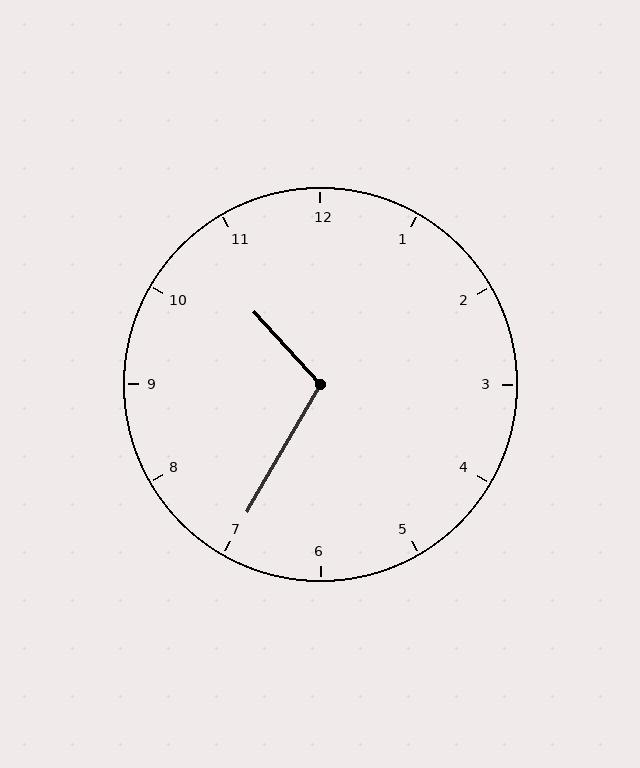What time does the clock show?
10:35.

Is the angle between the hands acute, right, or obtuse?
It is obtuse.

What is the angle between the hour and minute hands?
Approximately 108 degrees.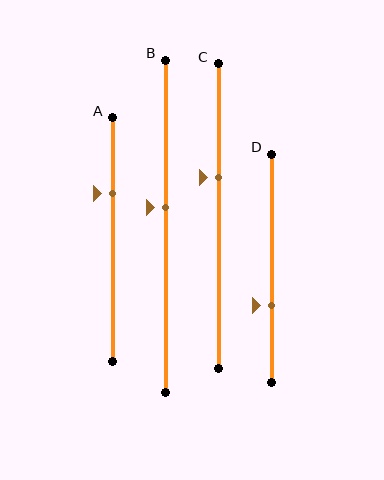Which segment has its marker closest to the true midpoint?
Segment B has its marker closest to the true midpoint.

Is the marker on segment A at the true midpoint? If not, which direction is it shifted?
No, the marker on segment A is shifted upward by about 19% of the segment length.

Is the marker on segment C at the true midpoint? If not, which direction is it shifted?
No, the marker on segment C is shifted upward by about 13% of the segment length.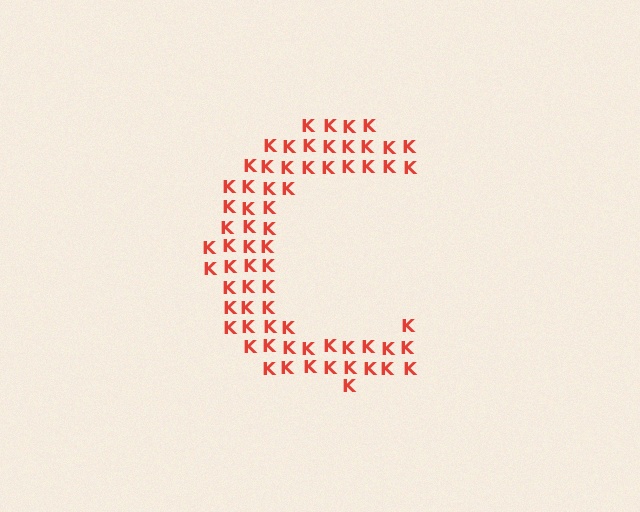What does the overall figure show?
The overall figure shows the letter C.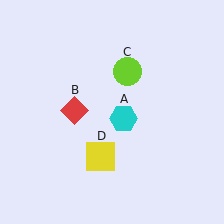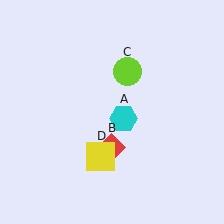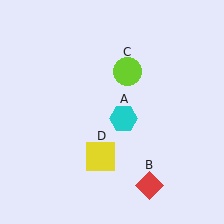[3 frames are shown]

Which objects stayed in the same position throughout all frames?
Cyan hexagon (object A) and lime circle (object C) and yellow square (object D) remained stationary.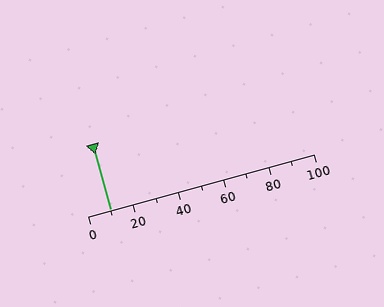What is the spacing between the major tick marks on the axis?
The major ticks are spaced 20 apart.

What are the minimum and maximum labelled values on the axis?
The axis runs from 0 to 100.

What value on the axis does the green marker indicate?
The marker indicates approximately 10.